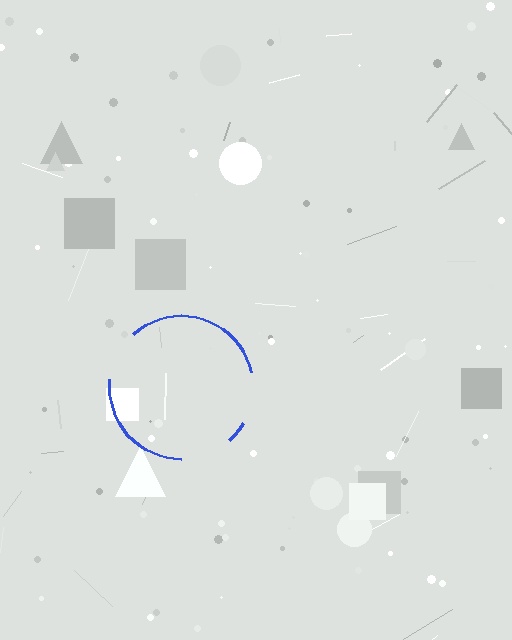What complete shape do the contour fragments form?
The contour fragments form a circle.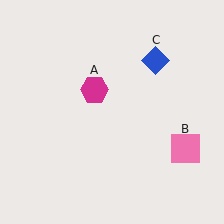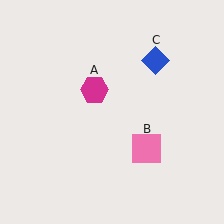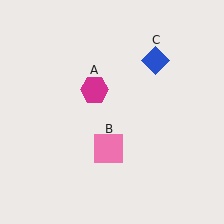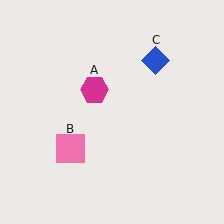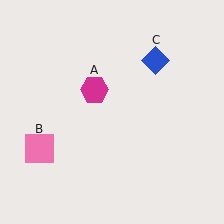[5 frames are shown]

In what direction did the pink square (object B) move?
The pink square (object B) moved left.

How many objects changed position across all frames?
1 object changed position: pink square (object B).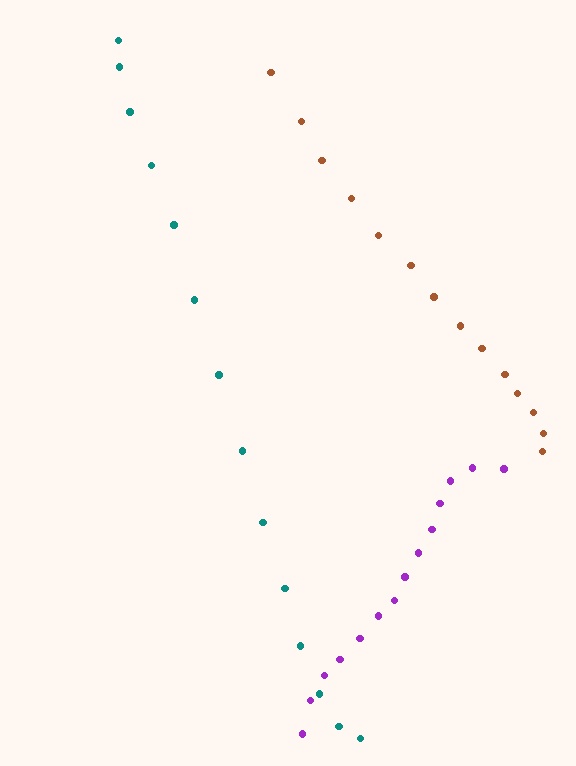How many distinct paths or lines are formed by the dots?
There are 3 distinct paths.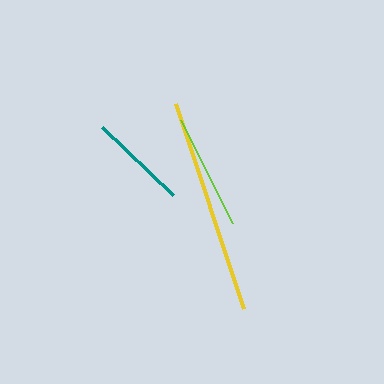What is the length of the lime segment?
The lime segment is approximately 115 pixels long.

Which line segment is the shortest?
The teal line is the shortest at approximately 99 pixels.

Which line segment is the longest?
The yellow line is the longest at approximately 216 pixels.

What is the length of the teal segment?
The teal segment is approximately 99 pixels long.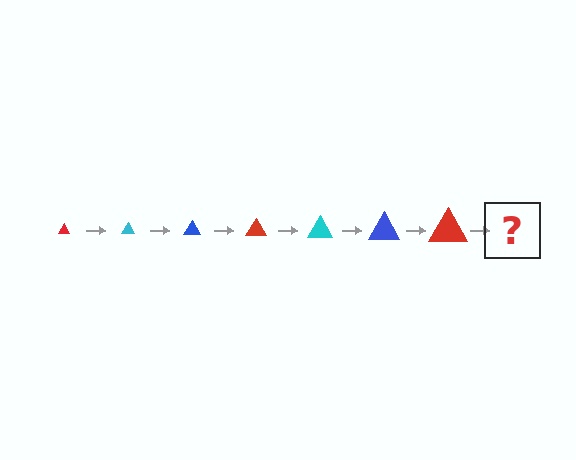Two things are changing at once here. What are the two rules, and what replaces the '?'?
The two rules are that the triangle grows larger each step and the color cycles through red, cyan, and blue. The '?' should be a cyan triangle, larger than the previous one.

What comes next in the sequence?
The next element should be a cyan triangle, larger than the previous one.